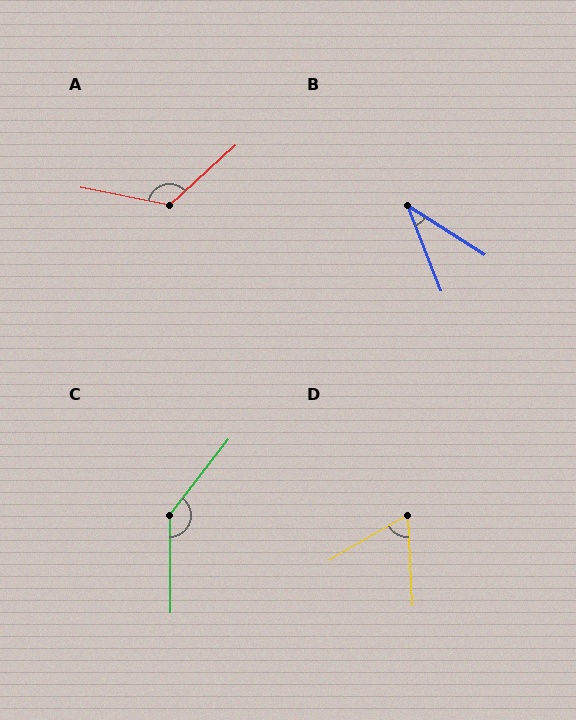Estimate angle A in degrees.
Approximately 126 degrees.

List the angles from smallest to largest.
B (36°), D (62°), A (126°), C (142°).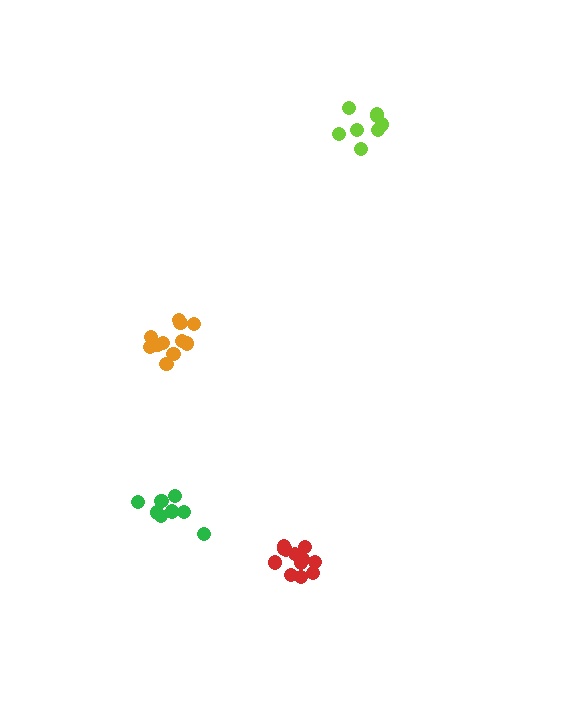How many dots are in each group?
Group 1: 12 dots, Group 2: 8 dots, Group 3: 8 dots, Group 4: 11 dots (39 total).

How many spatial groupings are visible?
There are 4 spatial groupings.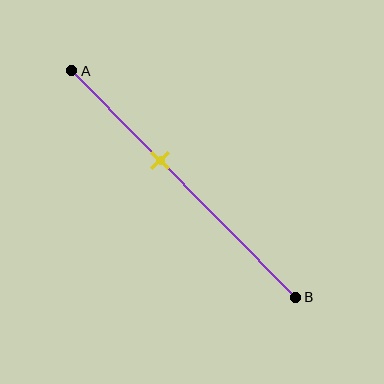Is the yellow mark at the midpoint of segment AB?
No, the mark is at about 40% from A, not at the 50% midpoint.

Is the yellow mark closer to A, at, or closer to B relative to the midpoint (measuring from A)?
The yellow mark is closer to point A than the midpoint of segment AB.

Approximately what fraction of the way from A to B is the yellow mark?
The yellow mark is approximately 40% of the way from A to B.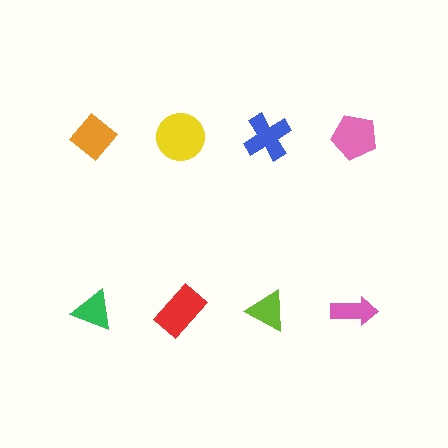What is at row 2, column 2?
A red rectangle.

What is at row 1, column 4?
A pink pentagon.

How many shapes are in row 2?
4 shapes.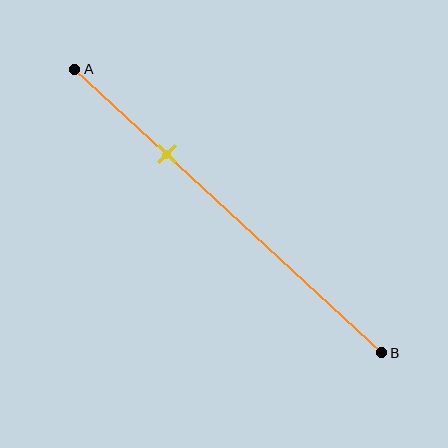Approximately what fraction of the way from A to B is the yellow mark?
The yellow mark is approximately 30% of the way from A to B.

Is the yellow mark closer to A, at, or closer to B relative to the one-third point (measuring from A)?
The yellow mark is closer to point A than the one-third point of segment AB.